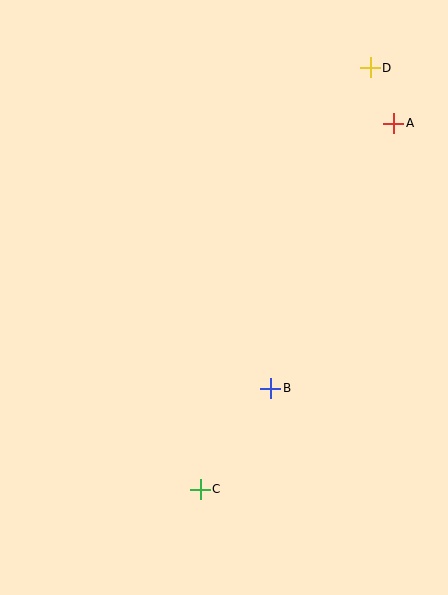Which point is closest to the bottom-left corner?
Point C is closest to the bottom-left corner.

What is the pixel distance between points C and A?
The distance between C and A is 414 pixels.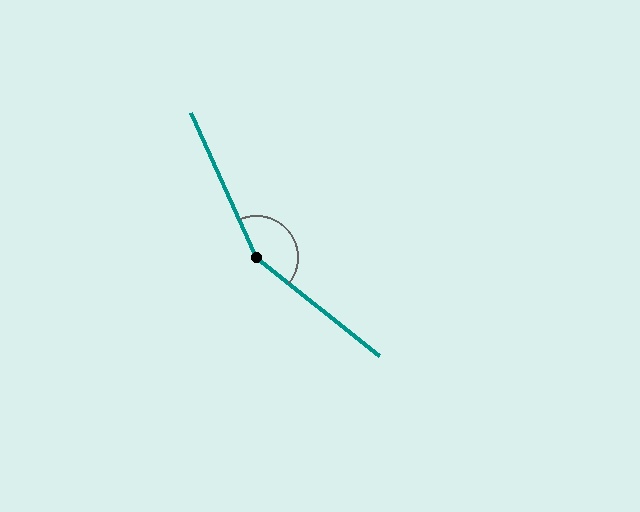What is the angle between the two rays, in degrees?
Approximately 153 degrees.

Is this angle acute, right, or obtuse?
It is obtuse.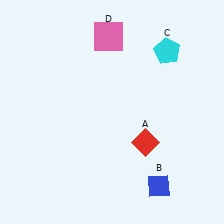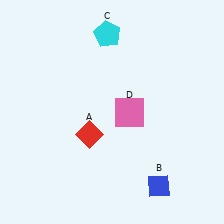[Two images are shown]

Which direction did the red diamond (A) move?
The red diamond (A) moved left.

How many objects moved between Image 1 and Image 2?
3 objects moved between the two images.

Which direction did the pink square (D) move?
The pink square (D) moved down.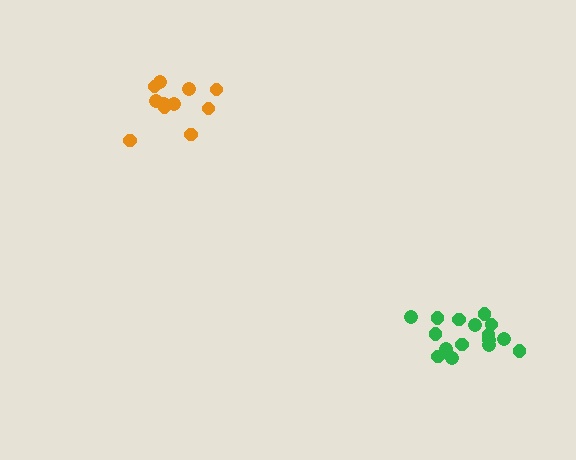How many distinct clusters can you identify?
There are 2 distinct clusters.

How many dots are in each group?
Group 1: 16 dots, Group 2: 11 dots (27 total).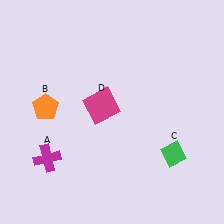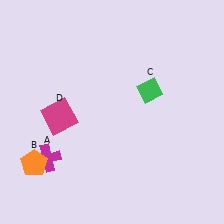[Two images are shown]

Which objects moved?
The objects that moved are: the orange pentagon (B), the green diamond (C), the magenta square (D).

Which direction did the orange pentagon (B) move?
The orange pentagon (B) moved down.